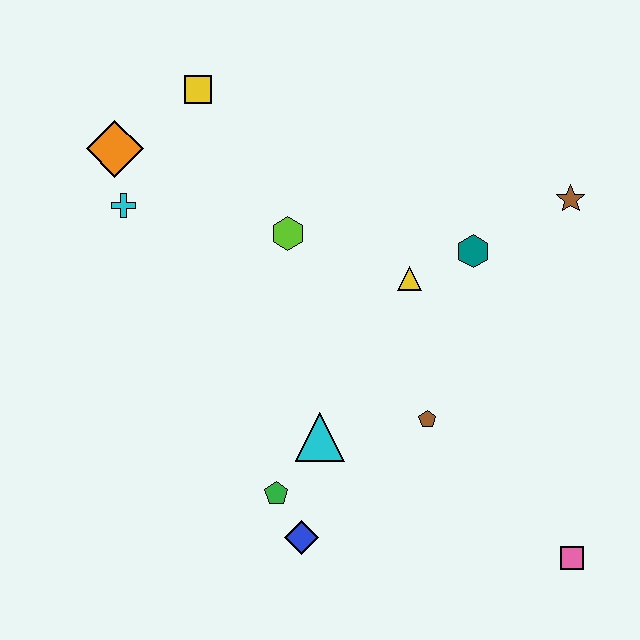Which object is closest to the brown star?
The teal hexagon is closest to the brown star.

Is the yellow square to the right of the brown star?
No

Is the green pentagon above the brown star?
No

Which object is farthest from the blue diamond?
The yellow square is farthest from the blue diamond.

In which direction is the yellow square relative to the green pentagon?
The yellow square is above the green pentagon.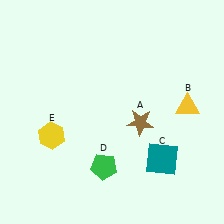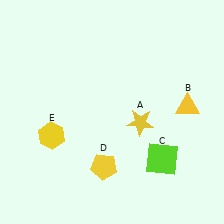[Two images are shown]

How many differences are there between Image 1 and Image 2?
There are 3 differences between the two images.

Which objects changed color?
A changed from brown to yellow. C changed from teal to lime. D changed from green to yellow.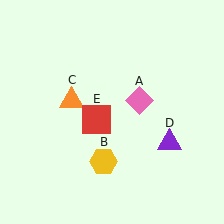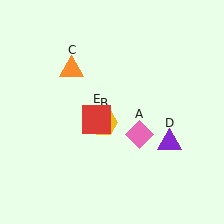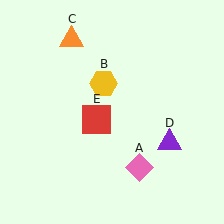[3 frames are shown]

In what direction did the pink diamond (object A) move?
The pink diamond (object A) moved down.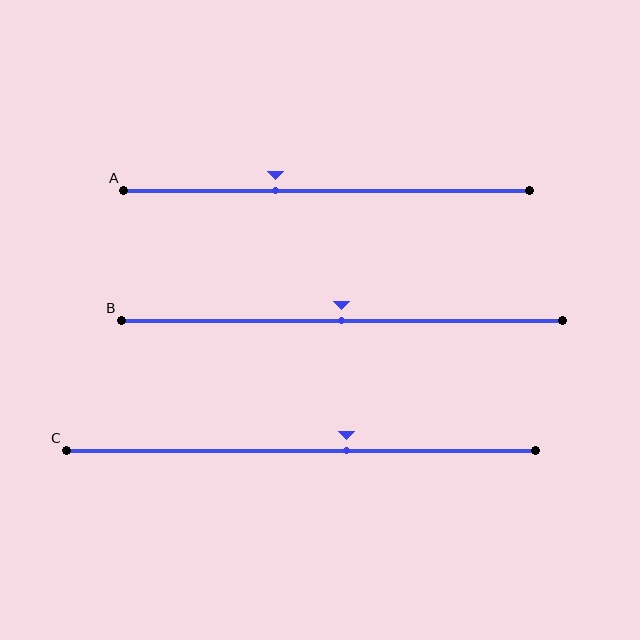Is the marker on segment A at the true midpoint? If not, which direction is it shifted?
No, the marker on segment A is shifted to the left by about 13% of the segment length.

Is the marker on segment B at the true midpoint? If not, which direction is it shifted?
Yes, the marker on segment B is at the true midpoint.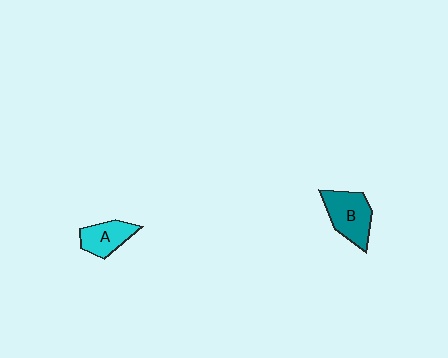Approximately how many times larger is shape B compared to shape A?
Approximately 1.4 times.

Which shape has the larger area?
Shape B (teal).